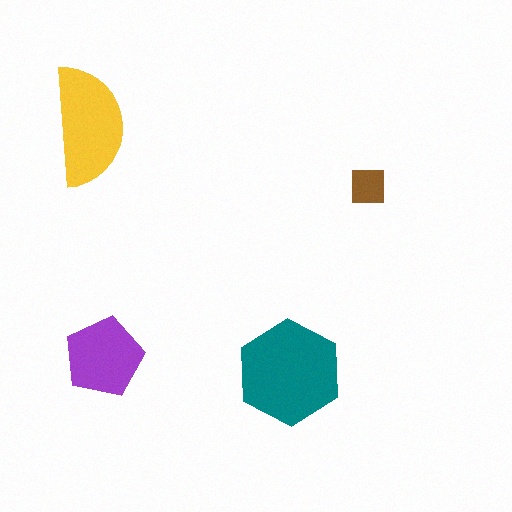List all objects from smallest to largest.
The brown square, the purple pentagon, the yellow semicircle, the teal hexagon.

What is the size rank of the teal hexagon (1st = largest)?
1st.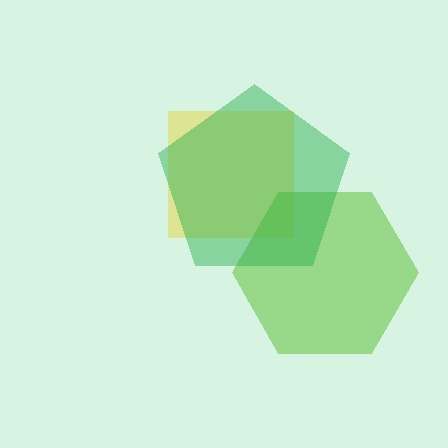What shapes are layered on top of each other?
The layered shapes are: a yellow square, a lime hexagon, a green pentagon.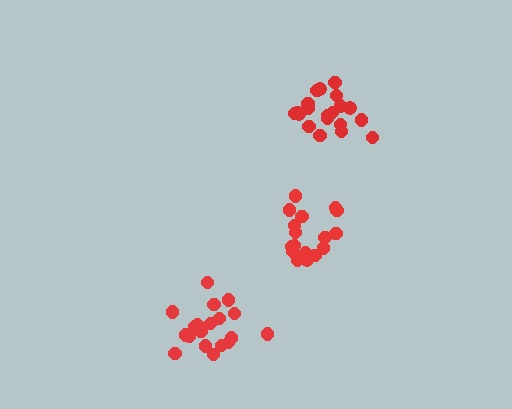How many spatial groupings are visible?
There are 3 spatial groupings.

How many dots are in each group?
Group 1: 20 dots, Group 2: 20 dots, Group 3: 18 dots (58 total).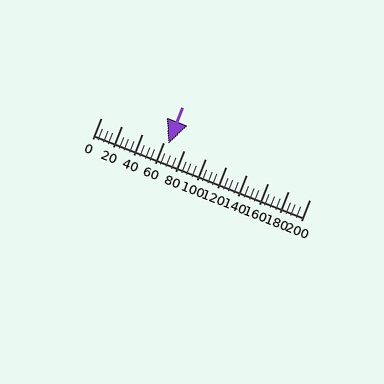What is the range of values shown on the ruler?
The ruler shows values from 0 to 200.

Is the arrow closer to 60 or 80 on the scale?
The arrow is closer to 60.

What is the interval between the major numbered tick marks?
The major tick marks are spaced 20 units apart.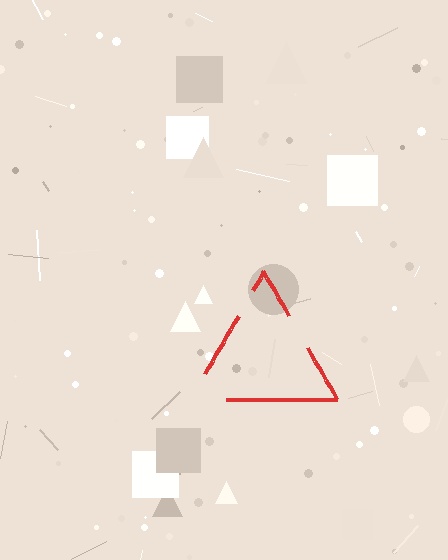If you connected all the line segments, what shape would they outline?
They would outline a triangle.